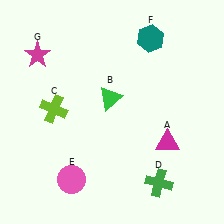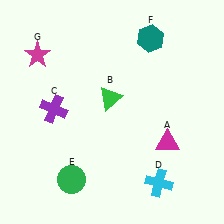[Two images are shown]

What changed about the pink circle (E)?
In Image 1, E is pink. In Image 2, it changed to green.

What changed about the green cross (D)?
In Image 1, D is green. In Image 2, it changed to cyan.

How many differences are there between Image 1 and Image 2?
There are 3 differences between the two images.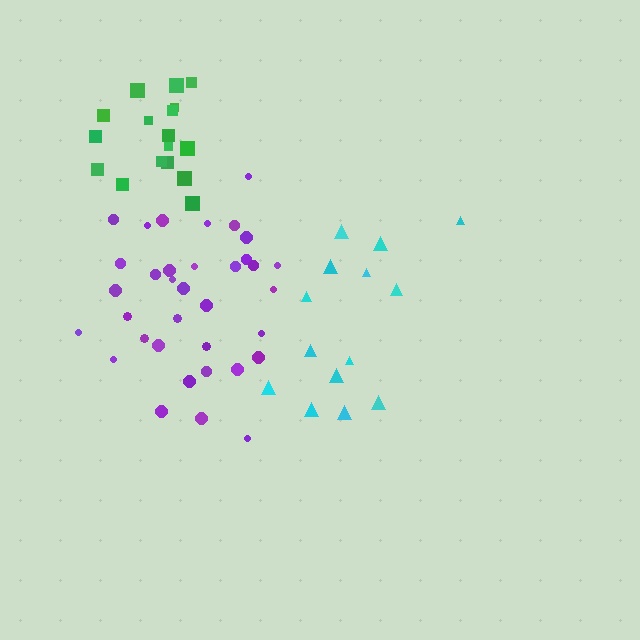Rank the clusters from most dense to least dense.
green, purple, cyan.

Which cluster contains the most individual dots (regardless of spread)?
Purple (35).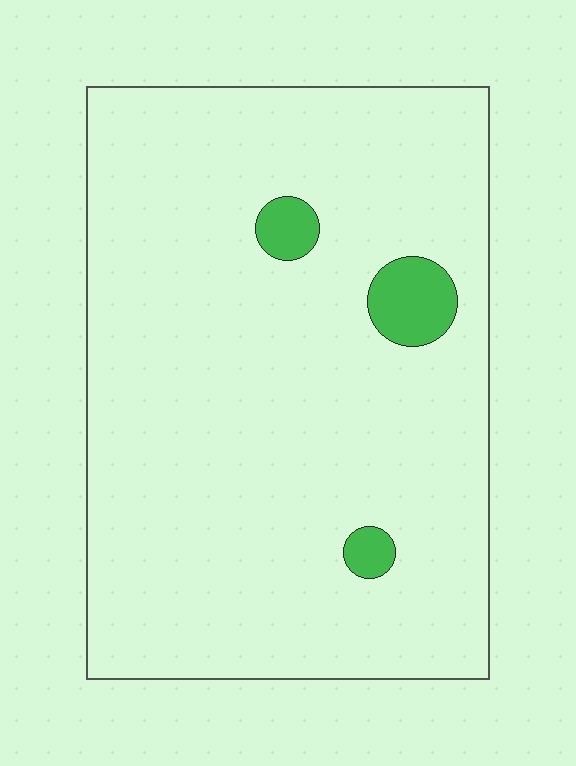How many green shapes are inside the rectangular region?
3.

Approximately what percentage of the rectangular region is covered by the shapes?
Approximately 5%.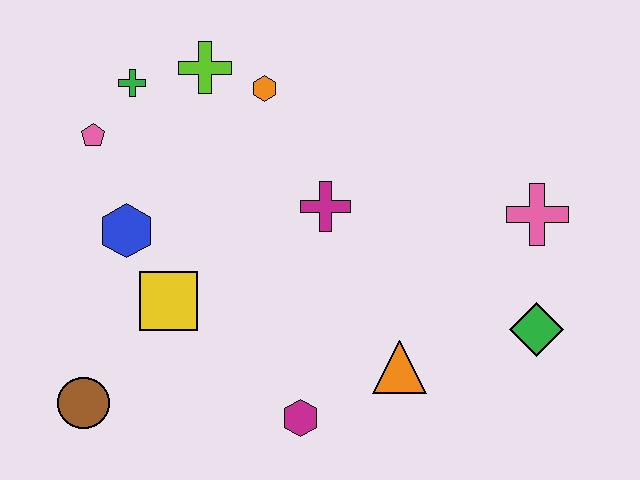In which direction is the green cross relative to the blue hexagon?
The green cross is above the blue hexagon.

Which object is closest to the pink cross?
The green diamond is closest to the pink cross.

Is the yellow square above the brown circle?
Yes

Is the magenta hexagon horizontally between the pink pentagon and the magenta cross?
Yes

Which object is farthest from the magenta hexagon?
The green cross is farthest from the magenta hexagon.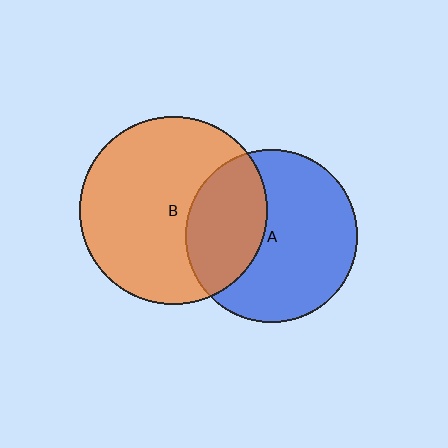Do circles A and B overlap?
Yes.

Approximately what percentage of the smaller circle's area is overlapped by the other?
Approximately 35%.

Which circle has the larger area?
Circle B (orange).